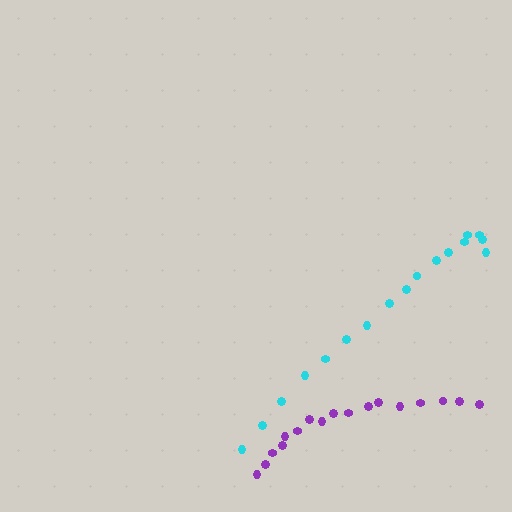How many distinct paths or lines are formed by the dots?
There are 2 distinct paths.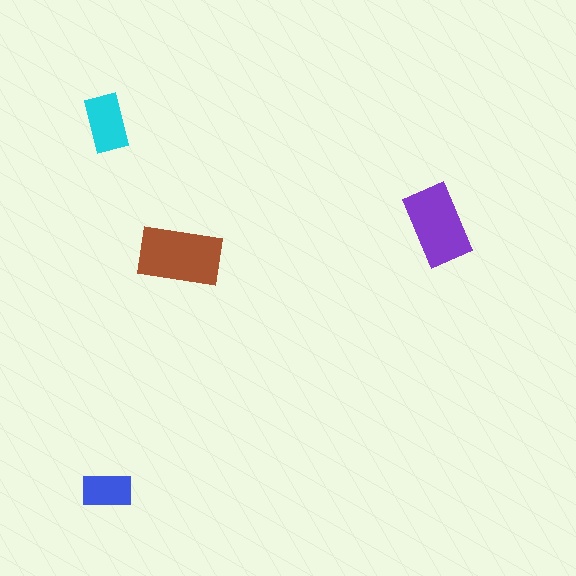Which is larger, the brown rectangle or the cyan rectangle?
The brown one.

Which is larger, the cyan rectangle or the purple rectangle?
The purple one.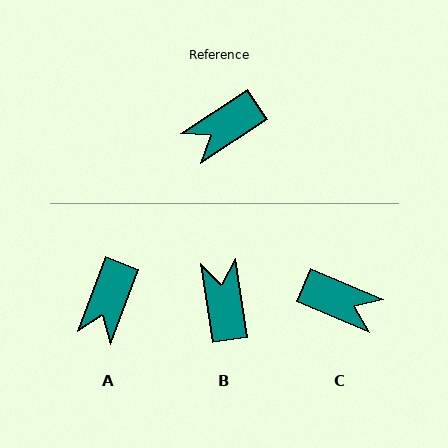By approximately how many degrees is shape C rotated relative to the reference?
Approximately 124 degrees counter-clockwise.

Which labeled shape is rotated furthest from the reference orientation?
C, about 124 degrees away.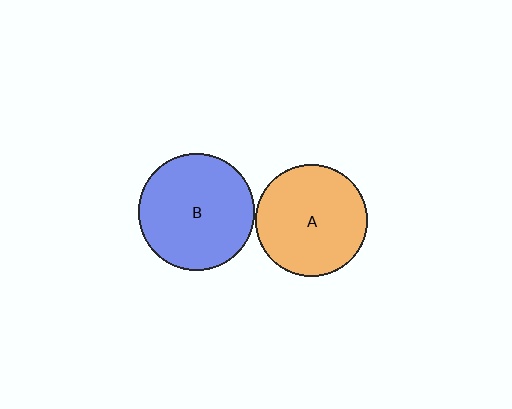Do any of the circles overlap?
No, none of the circles overlap.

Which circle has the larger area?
Circle B (blue).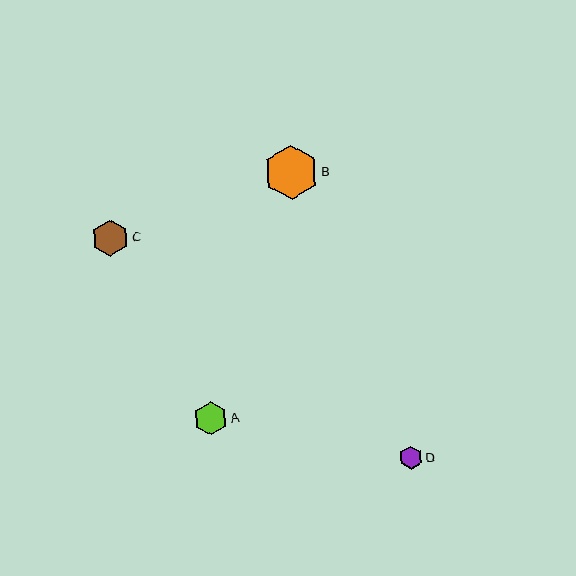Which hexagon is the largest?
Hexagon B is the largest with a size of approximately 55 pixels.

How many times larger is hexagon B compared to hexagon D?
Hexagon B is approximately 2.3 times the size of hexagon D.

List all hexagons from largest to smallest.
From largest to smallest: B, C, A, D.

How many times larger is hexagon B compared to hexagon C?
Hexagon B is approximately 1.5 times the size of hexagon C.